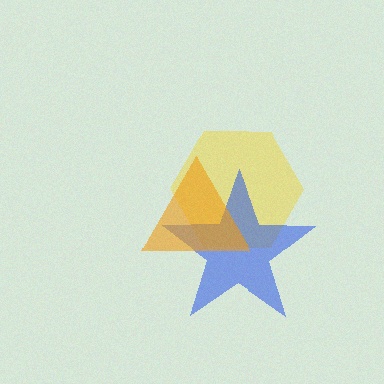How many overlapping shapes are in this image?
There are 3 overlapping shapes in the image.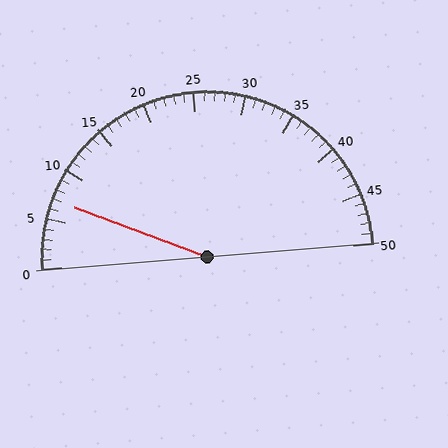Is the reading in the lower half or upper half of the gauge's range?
The reading is in the lower half of the range (0 to 50).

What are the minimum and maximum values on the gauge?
The gauge ranges from 0 to 50.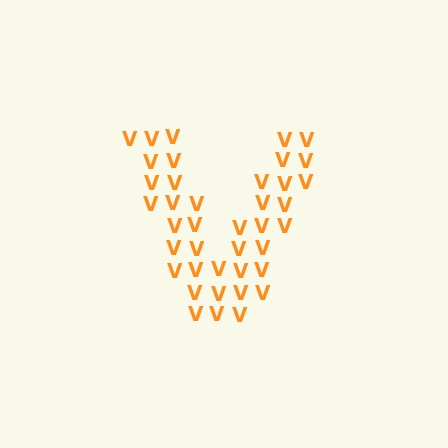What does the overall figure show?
The overall figure shows the letter V.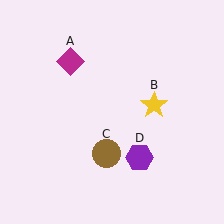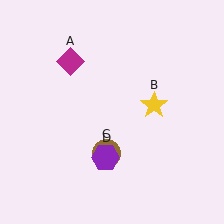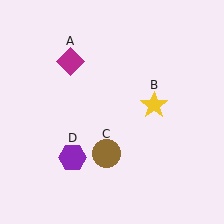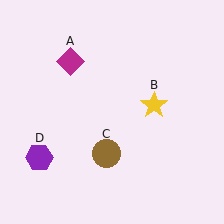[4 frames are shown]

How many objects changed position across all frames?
1 object changed position: purple hexagon (object D).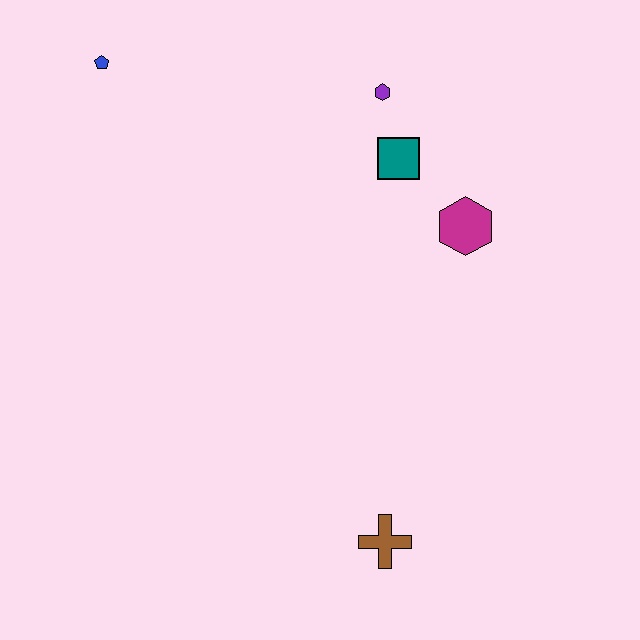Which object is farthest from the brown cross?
The blue pentagon is farthest from the brown cross.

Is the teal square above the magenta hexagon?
Yes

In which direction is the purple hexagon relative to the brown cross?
The purple hexagon is above the brown cross.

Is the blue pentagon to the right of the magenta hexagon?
No